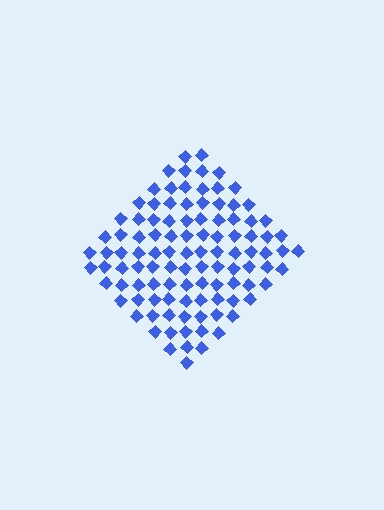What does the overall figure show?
The overall figure shows a diamond.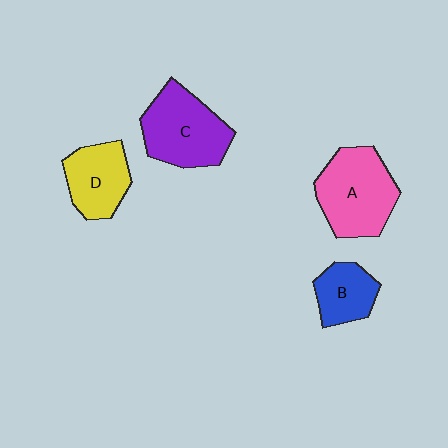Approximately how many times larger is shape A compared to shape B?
Approximately 1.8 times.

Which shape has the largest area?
Shape A (pink).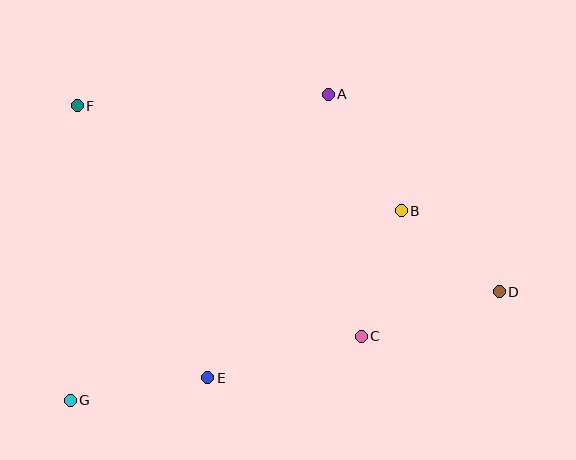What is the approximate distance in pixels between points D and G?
The distance between D and G is approximately 443 pixels.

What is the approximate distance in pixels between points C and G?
The distance between C and G is approximately 298 pixels.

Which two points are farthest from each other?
Points D and F are farthest from each other.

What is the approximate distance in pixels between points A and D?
The distance between A and D is approximately 261 pixels.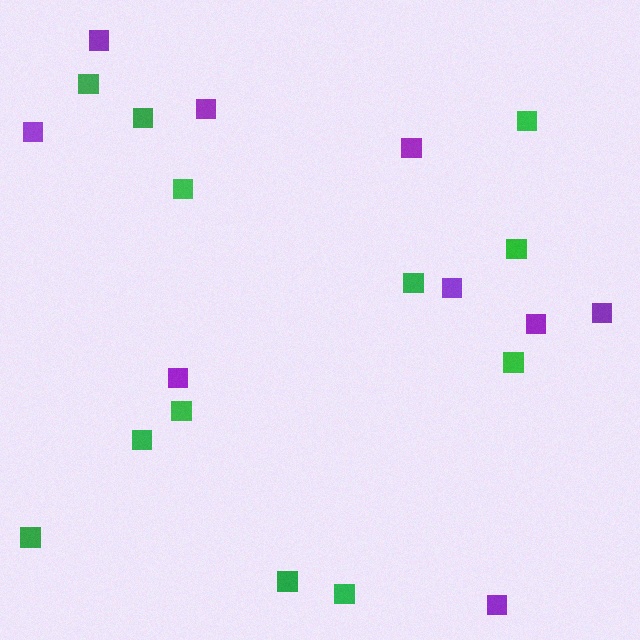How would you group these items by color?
There are 2 groups: one group of green squares (12) and one group of purple squares (9).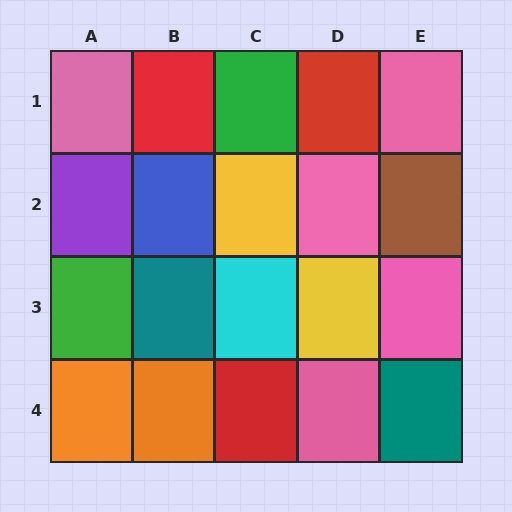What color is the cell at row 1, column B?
Red.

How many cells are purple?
1 cell is purple.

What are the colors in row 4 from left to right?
Orange, orange, red, pink, teal.